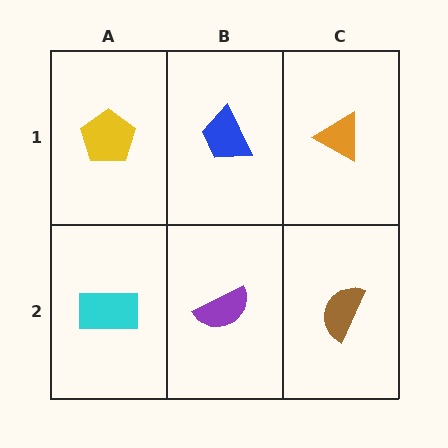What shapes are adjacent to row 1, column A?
A cyan rectangle (row 2, column A), a blue trapezoid (row 1, column B).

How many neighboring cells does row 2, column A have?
2.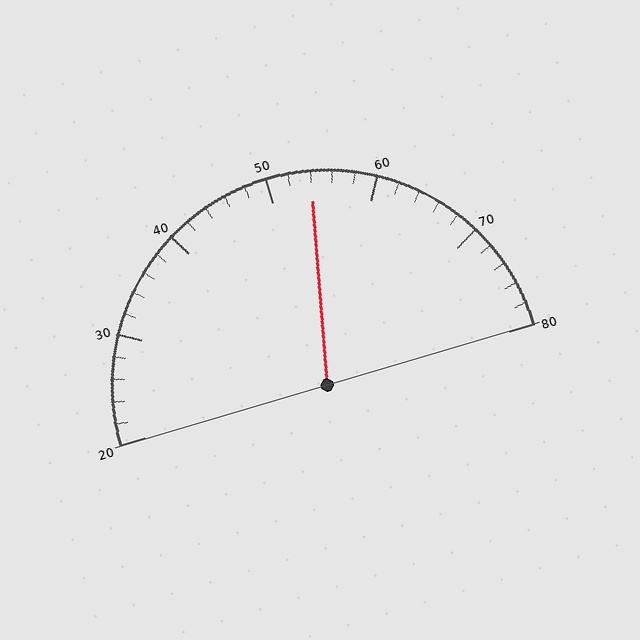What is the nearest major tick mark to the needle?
The nearest major tick mark is 50.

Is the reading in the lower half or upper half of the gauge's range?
The reading is in the upper half of the range (20 to 80).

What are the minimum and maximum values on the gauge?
The gauge ranges from 20 to 80.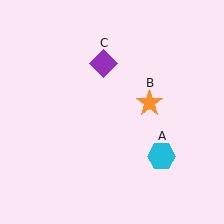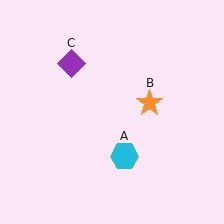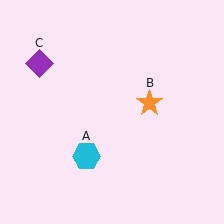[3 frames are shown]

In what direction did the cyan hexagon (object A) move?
The cyan hexagon (object A) moved left.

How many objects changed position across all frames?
2 objects changed position: cyan hexagon (object A), purple diamond (object C).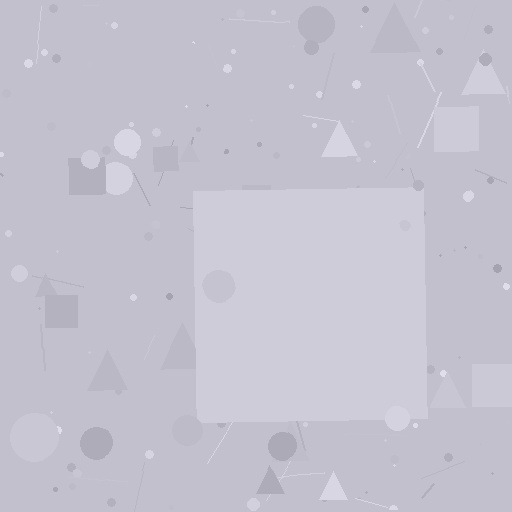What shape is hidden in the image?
A square is hidden in the image.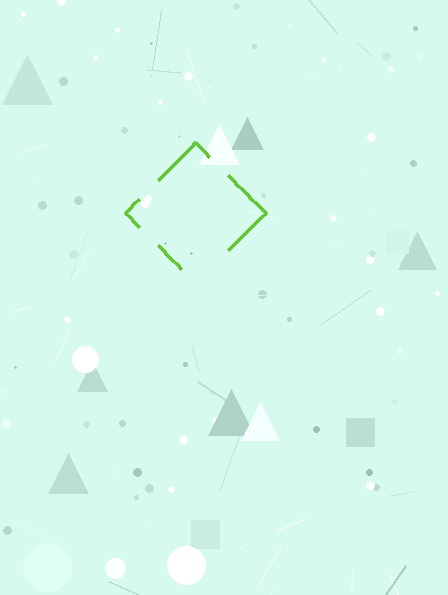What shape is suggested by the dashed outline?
The dashed outline suggests a diamond.